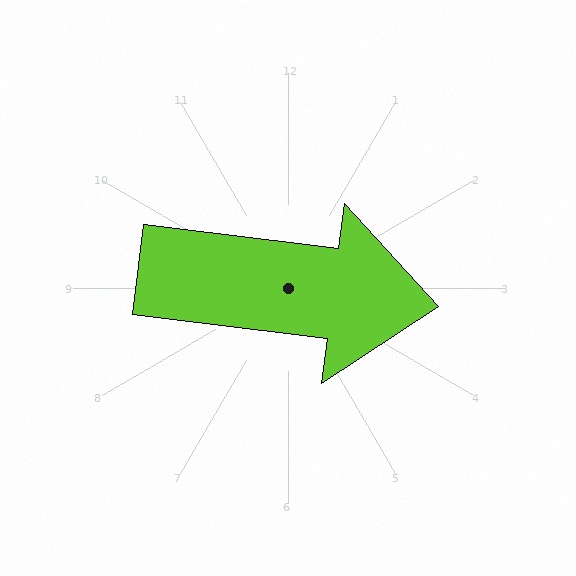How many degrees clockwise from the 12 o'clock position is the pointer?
Approximately 97 degrees.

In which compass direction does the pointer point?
East.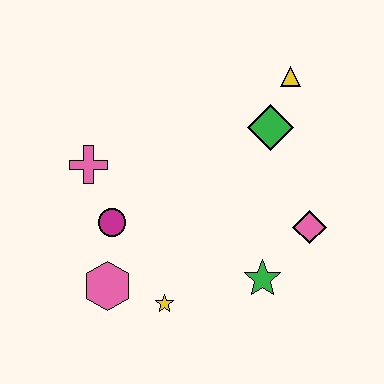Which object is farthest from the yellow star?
The yellow triangle is farthest from the yellow star.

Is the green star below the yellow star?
No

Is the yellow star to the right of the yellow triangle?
No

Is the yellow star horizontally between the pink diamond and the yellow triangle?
No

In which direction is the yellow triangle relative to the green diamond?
The yellow triangle is above the green diamond.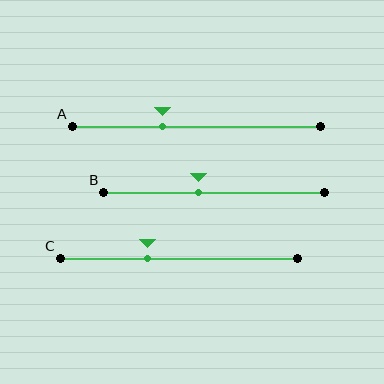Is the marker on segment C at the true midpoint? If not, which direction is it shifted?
No, the marker on segment C is shifted to the left by about 13% of the segment length.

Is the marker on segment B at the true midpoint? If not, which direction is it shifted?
No, the marker on segment B is shifted to the left by about 7% of the segment length.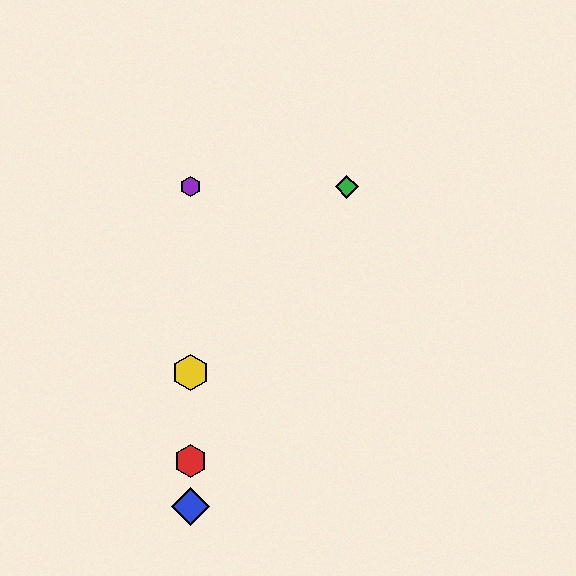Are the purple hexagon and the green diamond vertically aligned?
No, the purple hexagon is at x≈191 and the green diamond is at x≈347.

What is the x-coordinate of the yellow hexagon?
The yellow hexagon is at x≈191.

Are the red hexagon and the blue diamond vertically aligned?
Yes, both are at x≈191.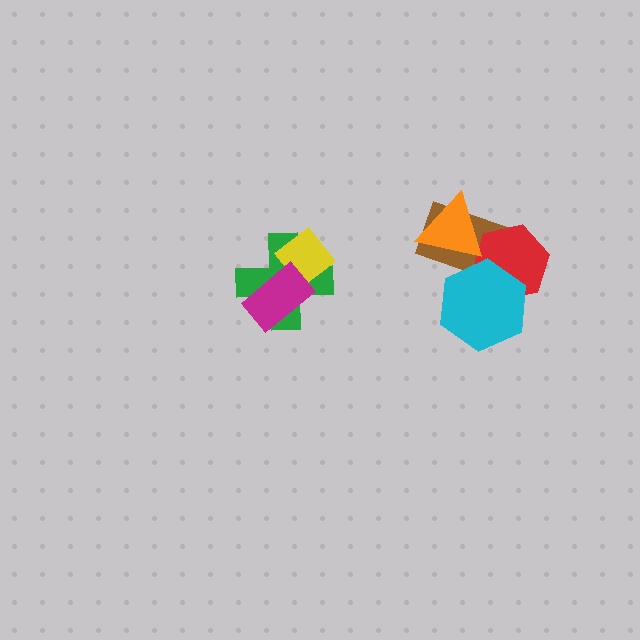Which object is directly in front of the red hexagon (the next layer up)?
The cyan hexagon is directly in front of the red hexagon.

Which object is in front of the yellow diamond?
The magenta rectangle is in front of the yellow diamond.